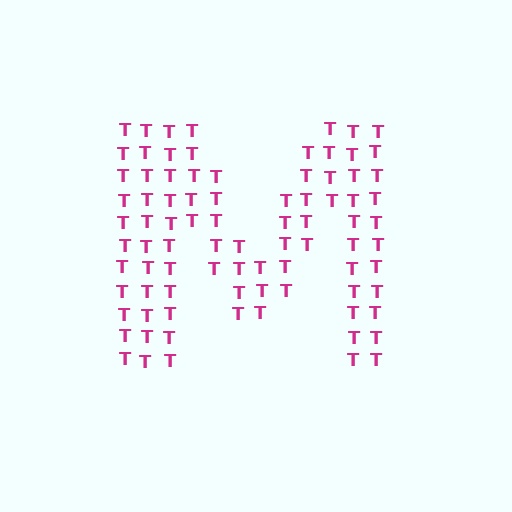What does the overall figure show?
The overall figure shows the letter M.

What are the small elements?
The small elements are letter T's.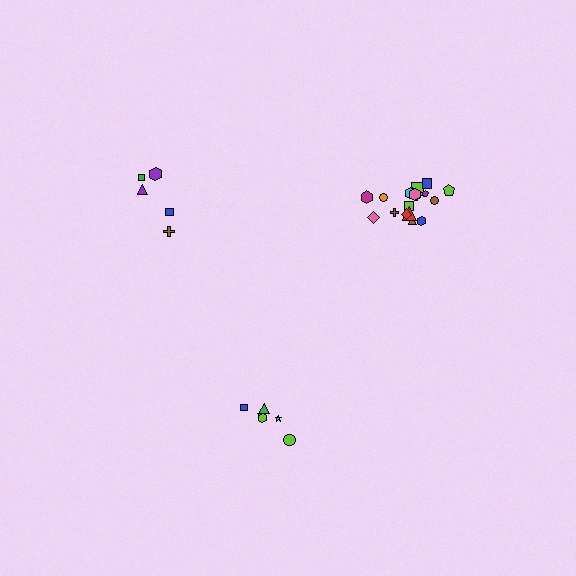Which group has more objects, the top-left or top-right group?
The top-right group.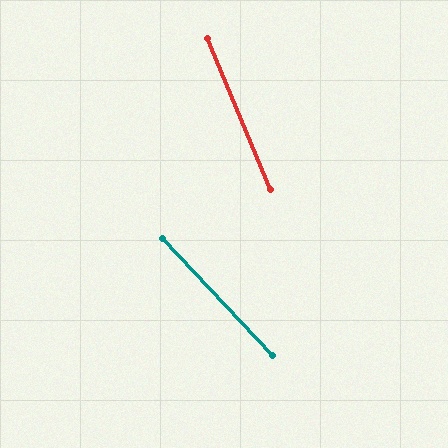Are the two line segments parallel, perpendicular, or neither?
Neither parallel nor perpendicular — they differ by about 20°.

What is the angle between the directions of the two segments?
Approximately 20 degrees.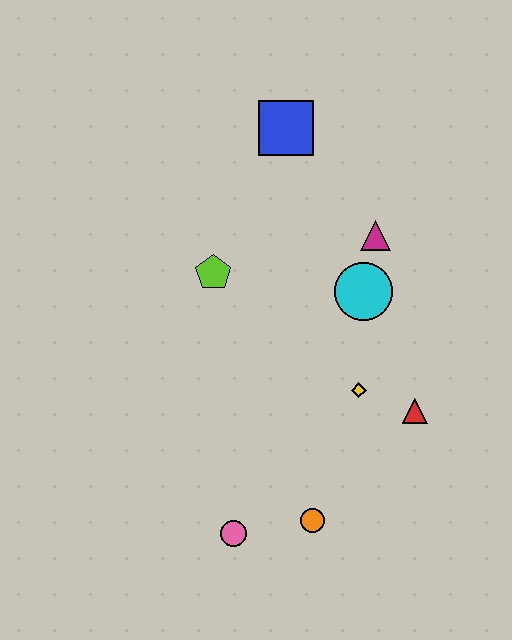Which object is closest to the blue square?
The magenta triangle is closest to the blue square.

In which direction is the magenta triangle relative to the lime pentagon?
The magenta triangle is to the right of the lime pentagon.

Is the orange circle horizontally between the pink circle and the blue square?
No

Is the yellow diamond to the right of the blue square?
Yes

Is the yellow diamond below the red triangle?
No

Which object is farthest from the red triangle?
The blue square is farthest from the red triangle.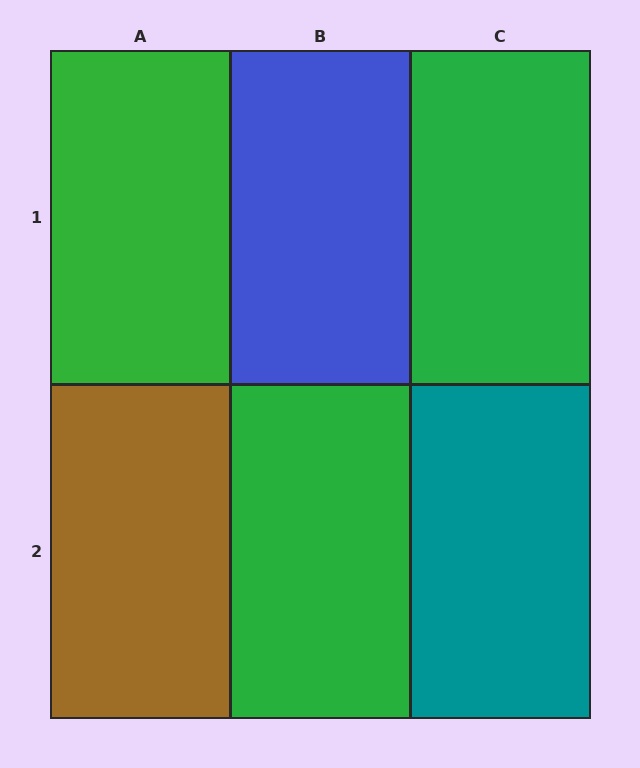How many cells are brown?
1 cell is brown.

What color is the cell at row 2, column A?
Brown.